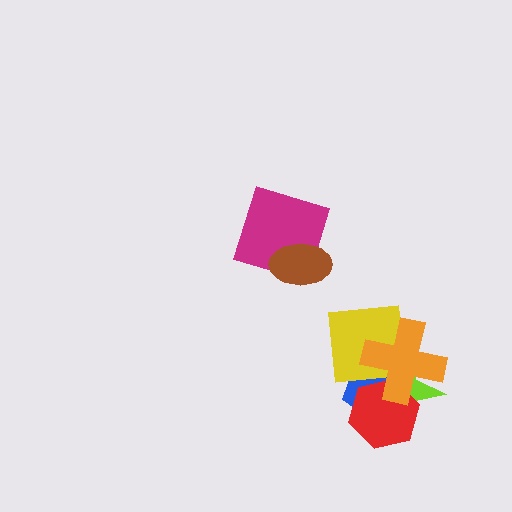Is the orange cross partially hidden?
No, no other shape covers it.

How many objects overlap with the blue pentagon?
4 objects overlap with the blue pentagon.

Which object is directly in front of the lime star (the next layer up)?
The blue pentagon is directly in front of the lime star.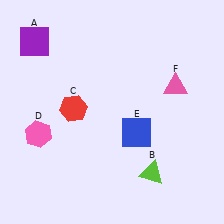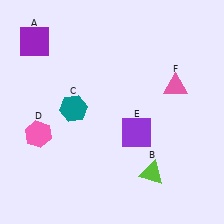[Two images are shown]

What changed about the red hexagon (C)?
In Image 1, C is red. In Image 2, it changed to teal.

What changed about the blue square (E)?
In Image 1, E is blue. In Image 2, it changed to purple.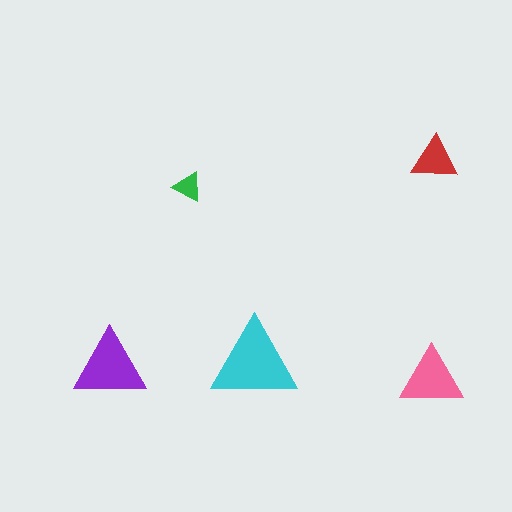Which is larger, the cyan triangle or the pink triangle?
The cyan one.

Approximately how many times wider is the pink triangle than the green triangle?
About 2 times wider.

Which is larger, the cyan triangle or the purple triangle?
The cyan one.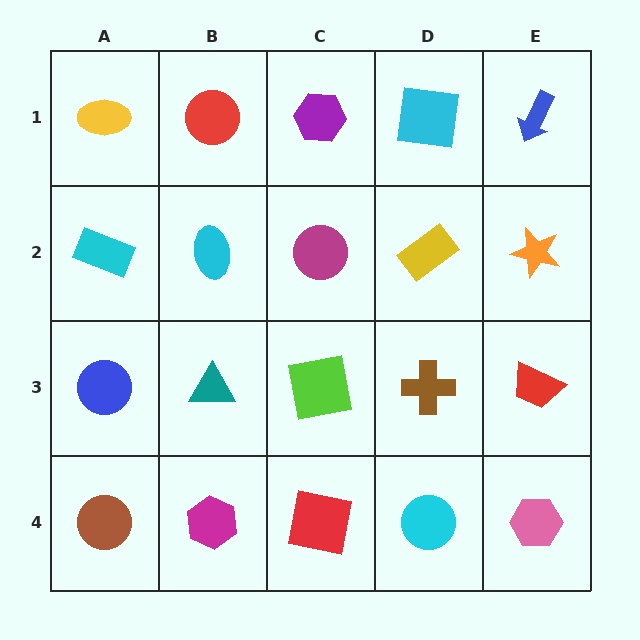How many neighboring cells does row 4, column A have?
2.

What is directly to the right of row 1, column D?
A blue arrow.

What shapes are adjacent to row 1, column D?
A yellow rectangle (row 2, column D), a purple hexagon (row 1, column C), a blue arrow (row 1, column E).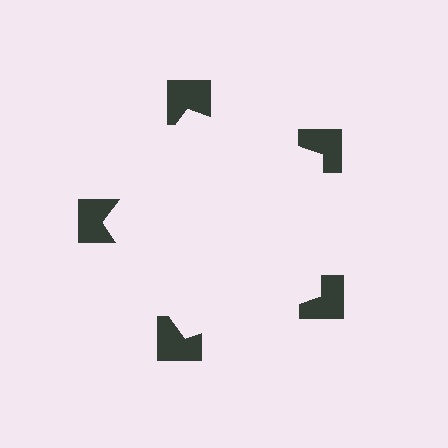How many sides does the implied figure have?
5 sides.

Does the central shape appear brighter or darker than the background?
It typically appears slightly brighter than the background, even though no actual brightness change is drawn.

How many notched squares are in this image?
There are 5 — one at each vertex of the illusory pentagon.